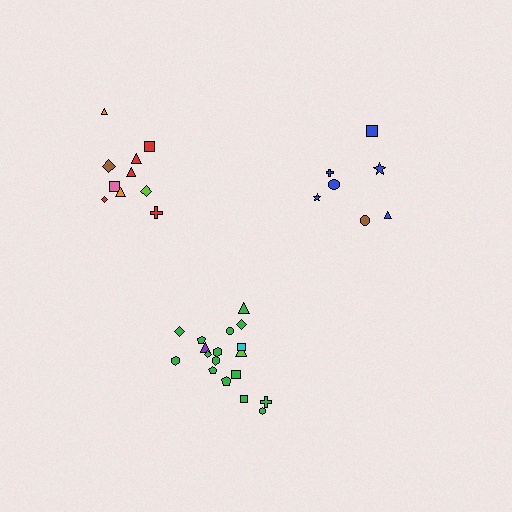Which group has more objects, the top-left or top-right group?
The top-left group.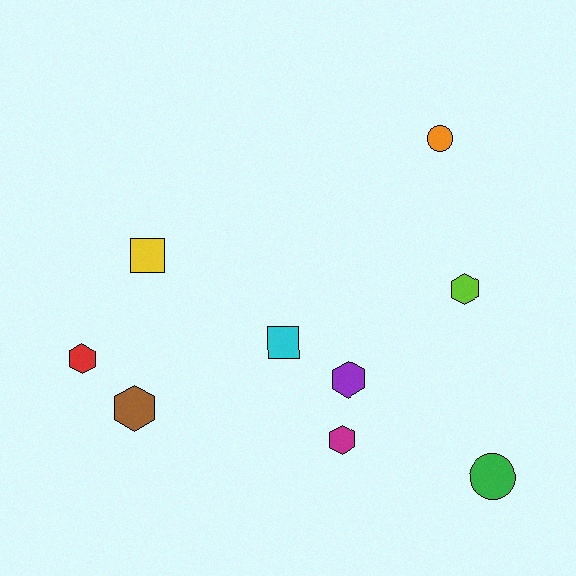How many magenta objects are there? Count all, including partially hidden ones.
There is 1 magenta object.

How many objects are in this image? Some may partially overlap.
There are 9 objects.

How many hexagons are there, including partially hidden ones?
There are 5 hexagons.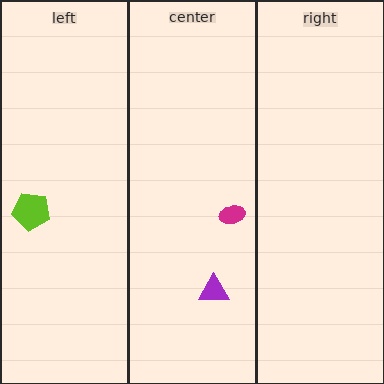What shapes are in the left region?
The lime pentagon.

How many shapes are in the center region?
2.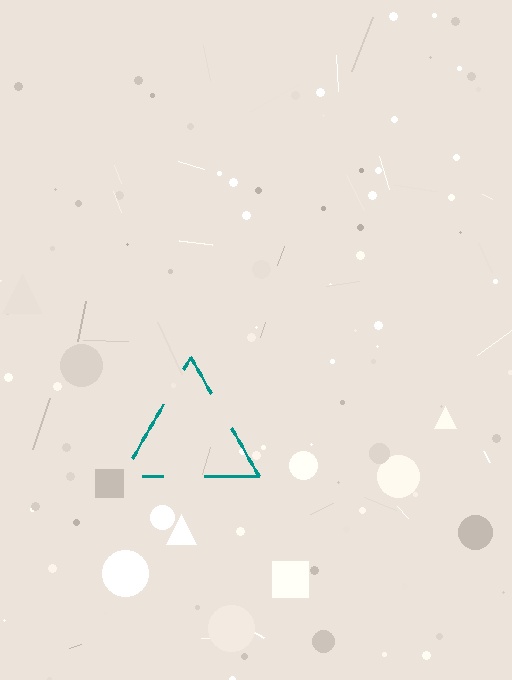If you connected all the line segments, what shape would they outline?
They would outline a triangle.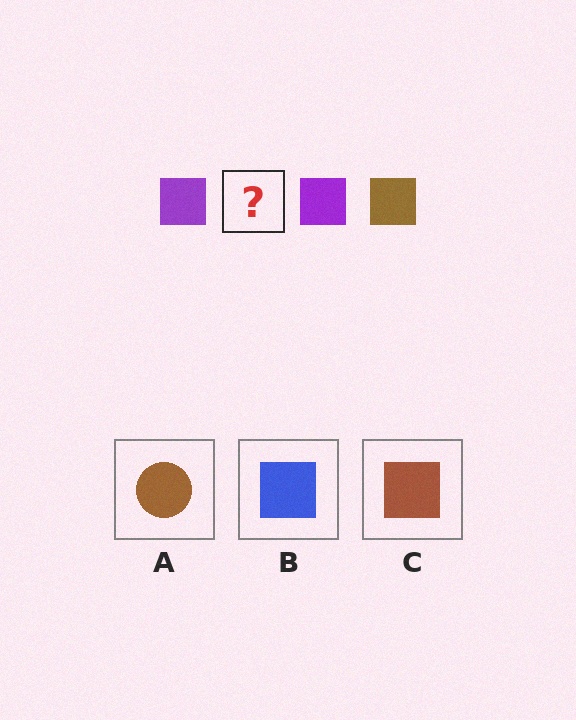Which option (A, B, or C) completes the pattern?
C.